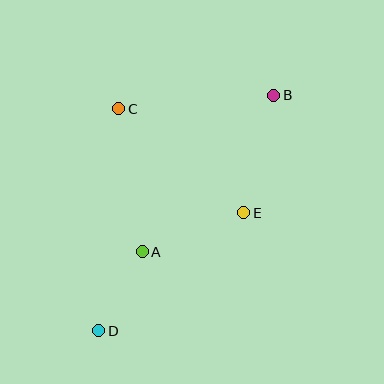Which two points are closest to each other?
Points A and D are closest to each other.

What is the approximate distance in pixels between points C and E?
The distance between C and E is approximately 163 pixels.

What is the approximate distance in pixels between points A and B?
The distance between A and B is approximately 205 pixels.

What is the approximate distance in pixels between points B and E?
The distance between B and E is approximately 122 pixels.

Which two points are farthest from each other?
Points B and D are farthest from each other.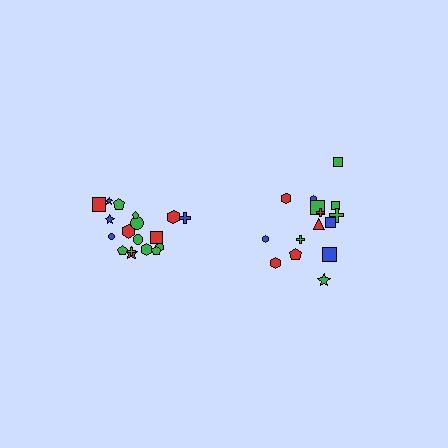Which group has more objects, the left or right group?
The left group.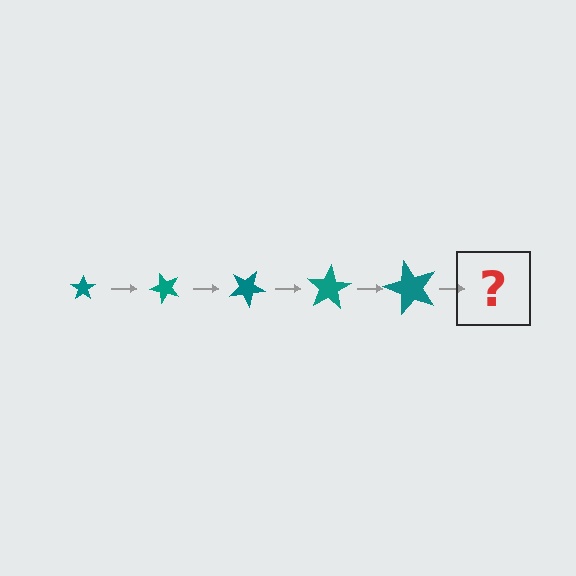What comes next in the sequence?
The next element should be a star, larger than the previous one and rotated 250 degrees from the start.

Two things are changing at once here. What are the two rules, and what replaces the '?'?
The two rules are that the star grows larger each step and it rotates 50 degrees each step. The '?' should be a star, larger than the previous one and rotated 250 degrees from the start.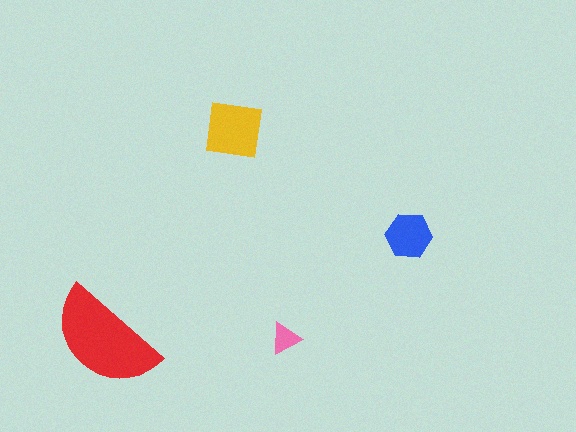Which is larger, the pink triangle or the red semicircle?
The red semicircle.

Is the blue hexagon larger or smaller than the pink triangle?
Larger.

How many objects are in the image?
There are 4 objects in the image.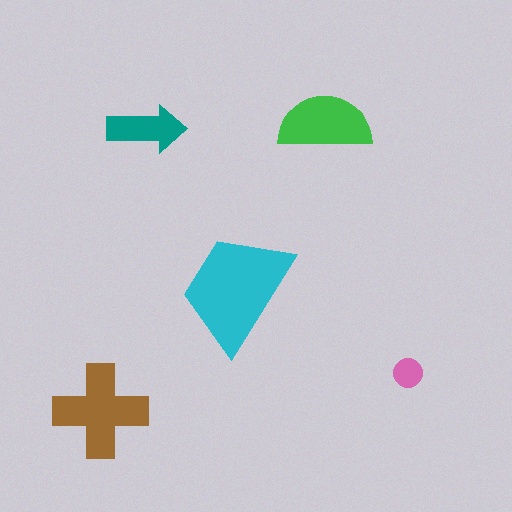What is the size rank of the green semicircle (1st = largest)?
3rd.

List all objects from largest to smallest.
The cyan trapezoid, the brown cross, the green semicircle, the teal arrow, the pink circle.